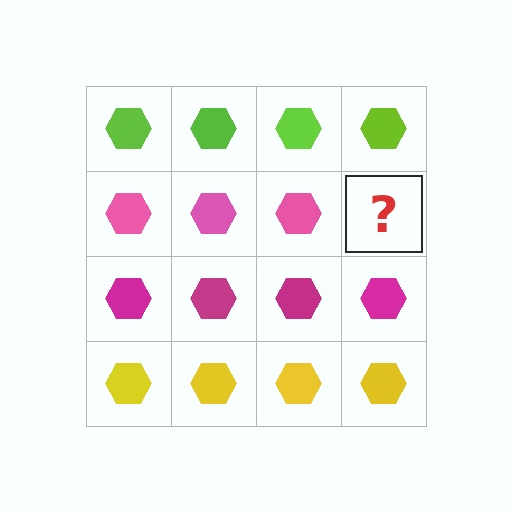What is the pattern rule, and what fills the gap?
The rule is that each row has a consistent color. The gap should be filled with a pink hexagon.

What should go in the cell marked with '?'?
The missing cell should contain a pink hexagon.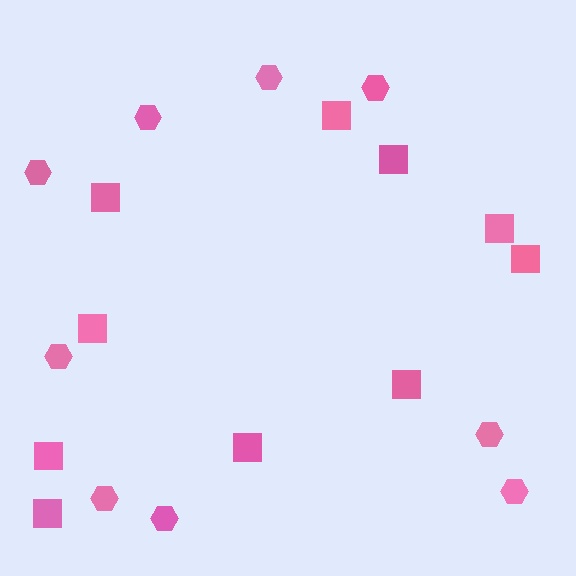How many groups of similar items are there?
There are 2 groups: one group of squares (10) and one group of hexagons (9).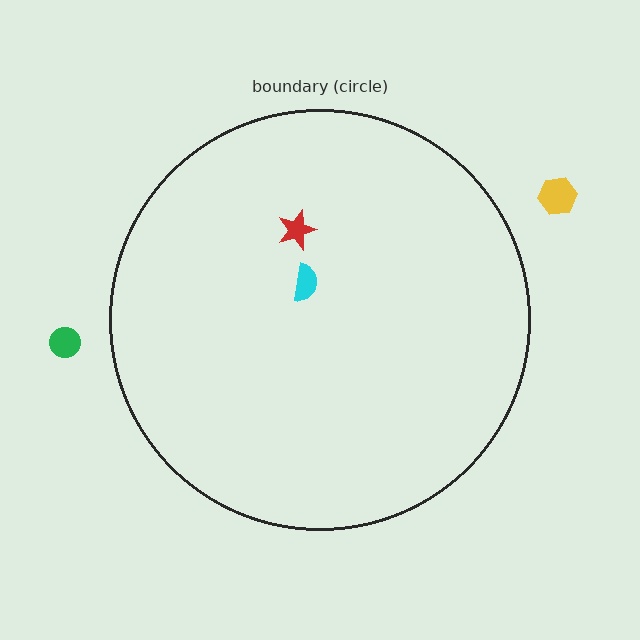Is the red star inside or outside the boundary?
Inside.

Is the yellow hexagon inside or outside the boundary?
Outside.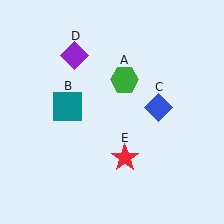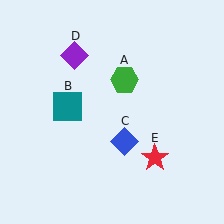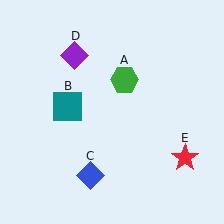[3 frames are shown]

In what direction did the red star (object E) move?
The red star (object E) moved right.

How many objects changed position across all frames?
2 objects changed position: blue diamond (object C), red star (object E).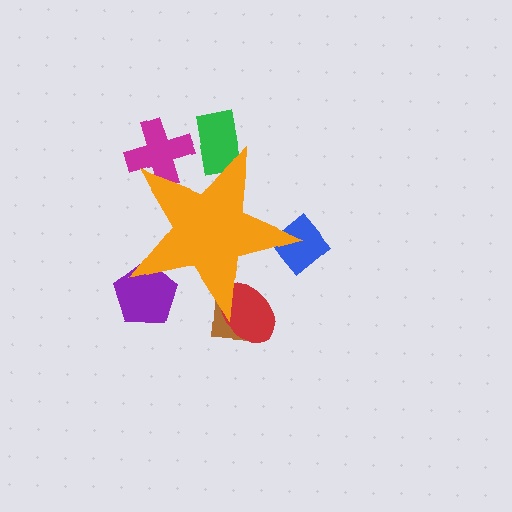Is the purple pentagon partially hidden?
Yes, the purple pentagon is partially hidden behind the orange star.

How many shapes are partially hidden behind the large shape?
6 shapes are partially hidden.